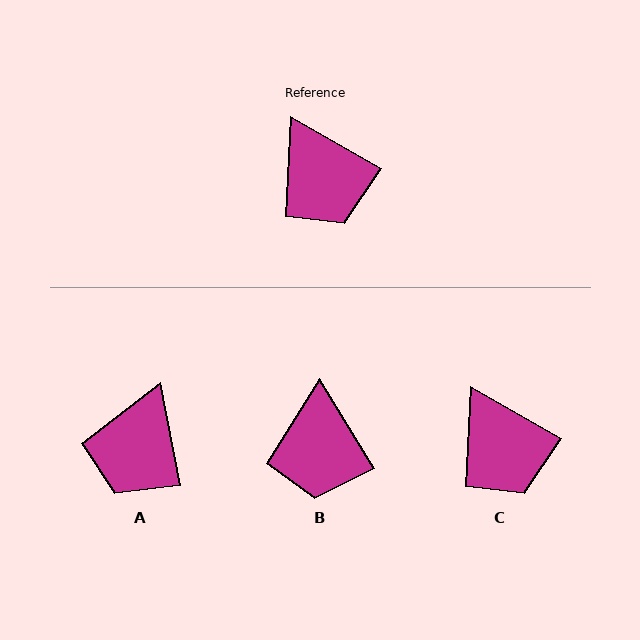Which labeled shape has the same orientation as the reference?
C.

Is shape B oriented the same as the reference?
No, it is off by about 29 degrees.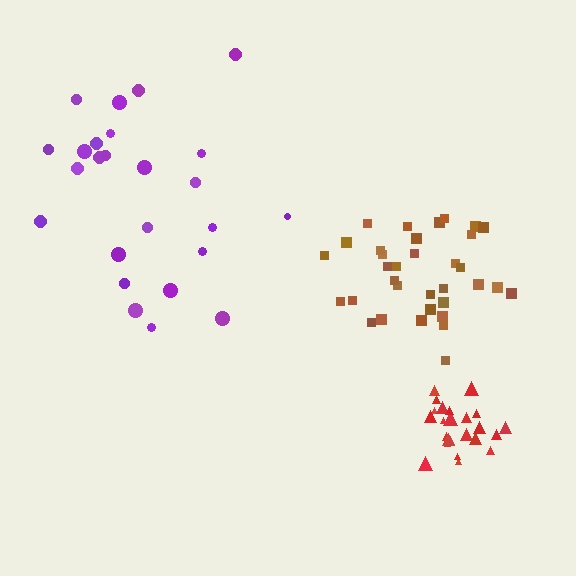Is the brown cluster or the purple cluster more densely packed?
Brown.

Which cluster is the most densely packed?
Red.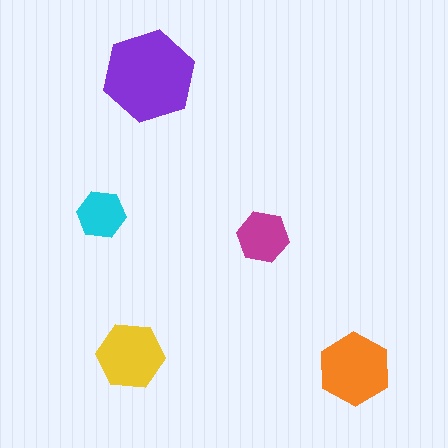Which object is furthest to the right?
The orange hexagon is rightmost.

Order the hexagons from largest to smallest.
the purple one, the orange one, the yellow one, the magenta one, the cyan one.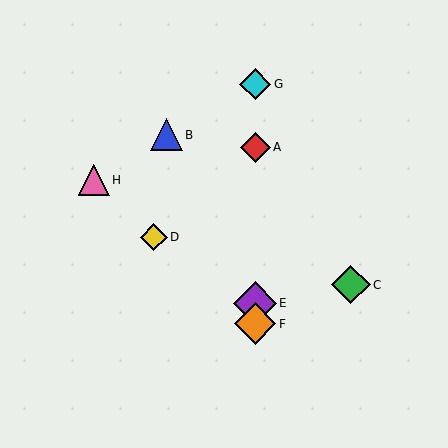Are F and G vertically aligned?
Yes, both are at x≈255.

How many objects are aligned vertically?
4 objects (A, E, F, G) are aligned vertically.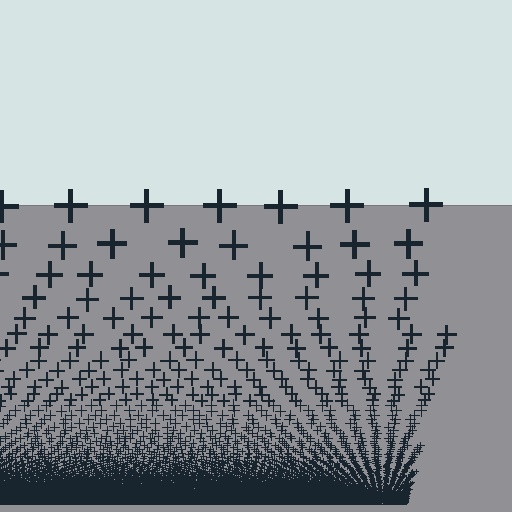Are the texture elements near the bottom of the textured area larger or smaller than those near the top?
Smaller. The gradient is inverted — elements near the bottom are smaller and denser.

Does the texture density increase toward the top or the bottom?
Density increases toward the bottom.